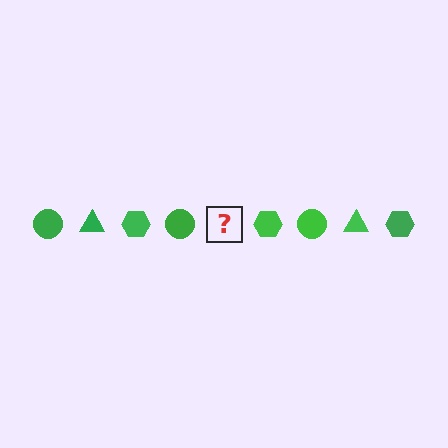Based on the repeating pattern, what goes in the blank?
The blank should be a green triangle.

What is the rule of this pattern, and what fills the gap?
The rule is that the pattern cycles through circle, triangle, hexagon shapes in green. The gap should be filled with a green triangle.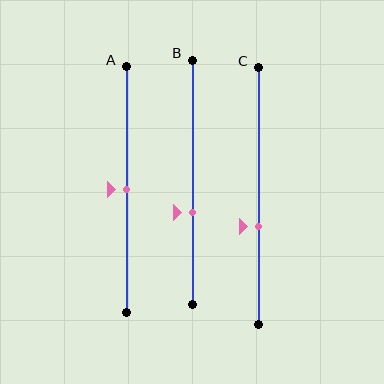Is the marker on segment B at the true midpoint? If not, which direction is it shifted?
No, the marker on segment B is shifted downward by about 12% of the segment length.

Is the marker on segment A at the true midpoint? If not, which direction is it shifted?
Yes, the marker on segment A is at the true midpoint.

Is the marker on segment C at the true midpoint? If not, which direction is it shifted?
No, the marker on segment C is shifted downward by about 12% of the segment length.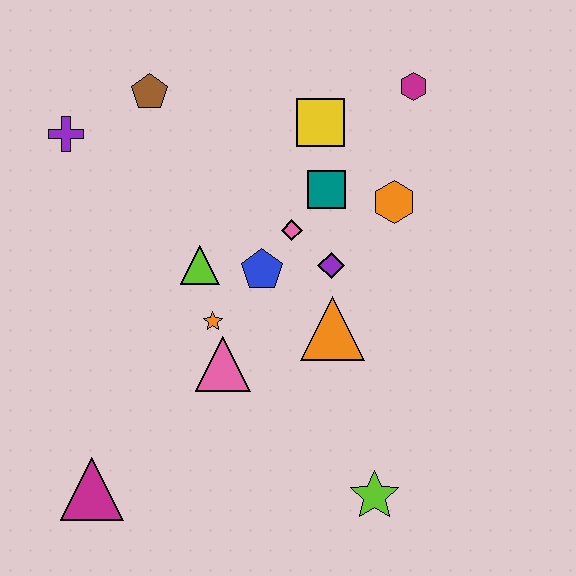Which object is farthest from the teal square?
The magenta triangle is farthest from the teal square.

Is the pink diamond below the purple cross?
Yes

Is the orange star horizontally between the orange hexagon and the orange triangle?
No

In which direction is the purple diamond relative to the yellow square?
The purple diamond is below the yellow square.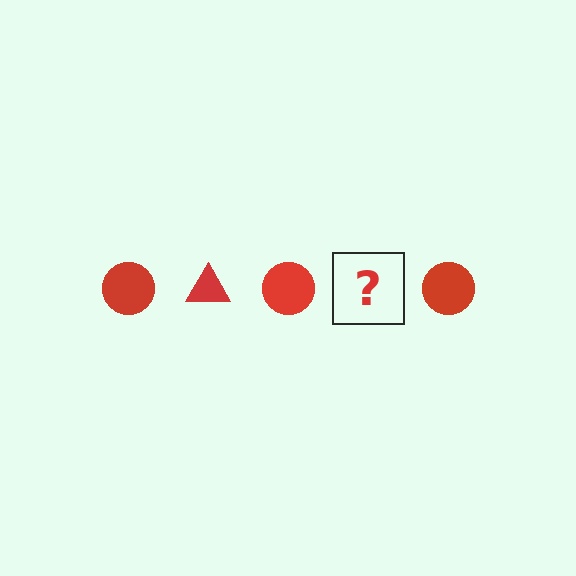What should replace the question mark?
The question mark should be replaced with a red triangle.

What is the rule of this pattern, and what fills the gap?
The rule is that the pattern cycles through circle, triangle shapes in red. The gap should be filled with a red triangle.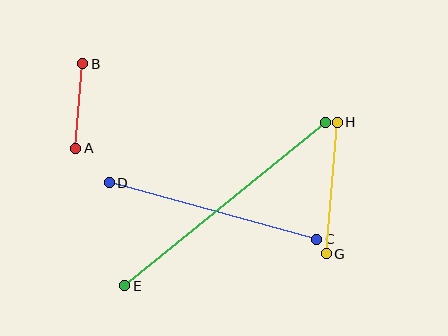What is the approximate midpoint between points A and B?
The midpoint is at approximately (79, 106) pixels.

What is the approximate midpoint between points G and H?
The midpoint is at approximately (332, 188) pixels.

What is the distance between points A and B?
The distance is approximately 85 pixels.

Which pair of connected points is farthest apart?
Points E and F are farthest apart.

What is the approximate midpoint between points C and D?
The midpoint is at approximately (213, 211) pixels.